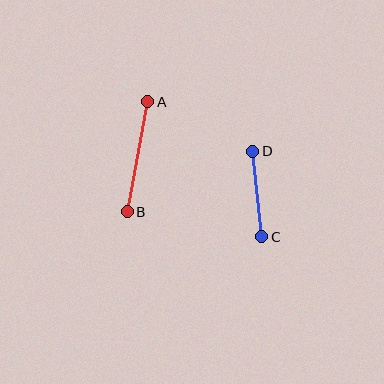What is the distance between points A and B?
The distance is approximately 112 pixels.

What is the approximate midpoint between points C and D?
The midpoint is at approximately (257, 194) pixels.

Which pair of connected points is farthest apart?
Points A and B are farthest apart.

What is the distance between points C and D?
The distance is approximately 86 pixels.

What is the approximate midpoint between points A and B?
The midpoint is at approximately (138, 157) pixels.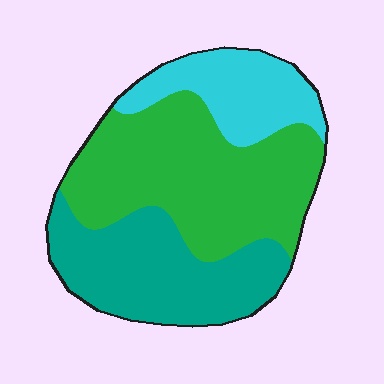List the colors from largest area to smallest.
From largest to smallest: green, teal, cyan.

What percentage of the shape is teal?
Teal takes up between a sixth and a third of the shape.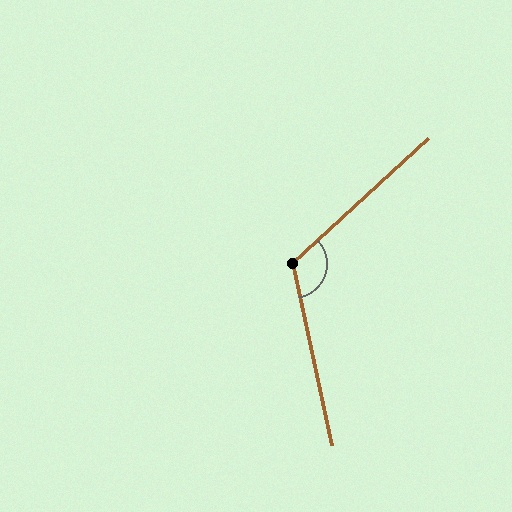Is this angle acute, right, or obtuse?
It is obtuse.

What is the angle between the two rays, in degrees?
Approximately 121 degrees.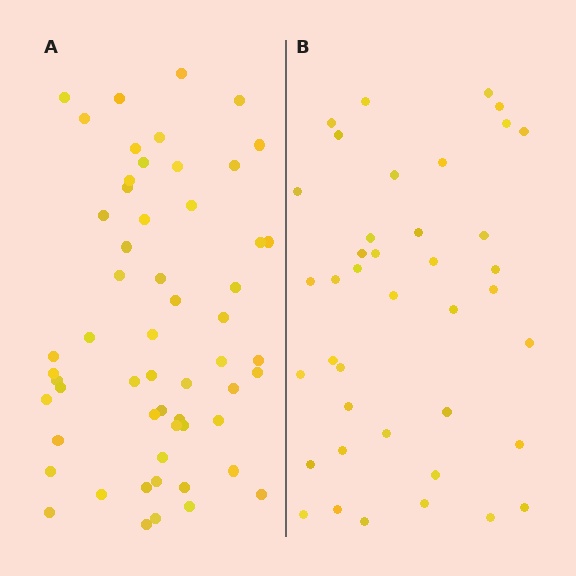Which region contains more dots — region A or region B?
Region A (the left region) has more dots.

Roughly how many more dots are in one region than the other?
Region A has approximately 15 more dots than region B.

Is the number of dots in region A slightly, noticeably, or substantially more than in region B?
Region A has noticeably more, but not dramatically so. The ratio is roughly 1.4 to 1.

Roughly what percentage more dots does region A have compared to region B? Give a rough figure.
About 40% more.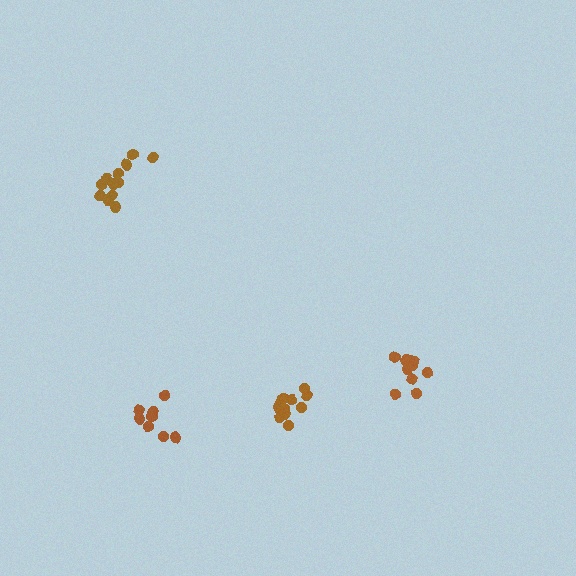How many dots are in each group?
Group 1: 12 dots, Group 2: 8 dots, Group 3: 12 dots, Group 4: 10 dots (42 total).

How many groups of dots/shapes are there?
There are 4 groups.